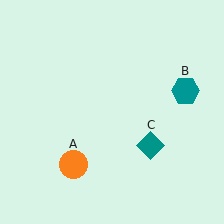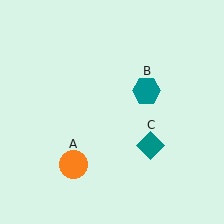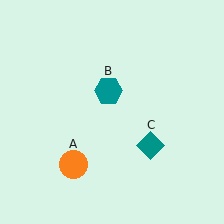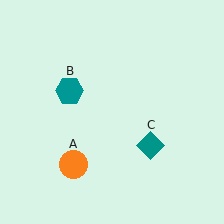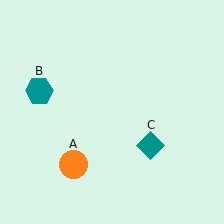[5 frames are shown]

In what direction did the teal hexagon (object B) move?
The teal hexagon (object B) moved left.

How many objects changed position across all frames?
1 object changed position: teal hexagon (object B).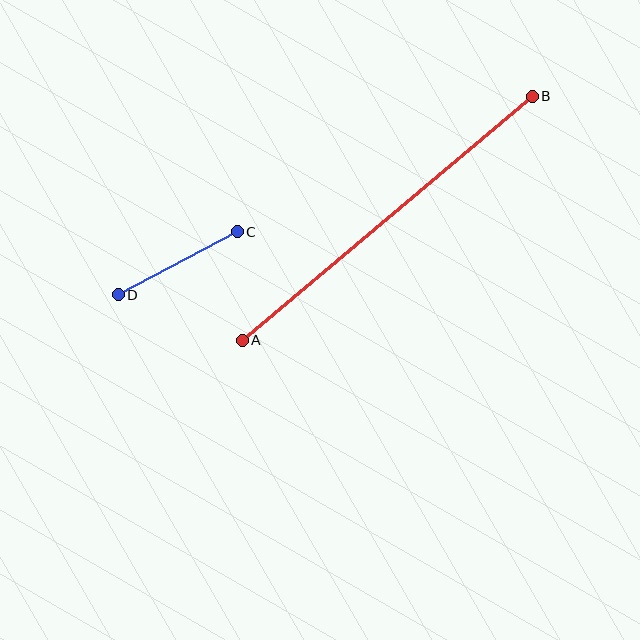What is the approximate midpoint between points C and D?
The midpoint is at approximately (178, 263) pixels.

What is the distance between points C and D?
The distance is approximately 135 pixels.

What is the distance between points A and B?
The distance is approximately 379 pixels.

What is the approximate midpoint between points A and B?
The midpoint is at approximately (387, 218) pixels.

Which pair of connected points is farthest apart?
Points A and B are farthest apart.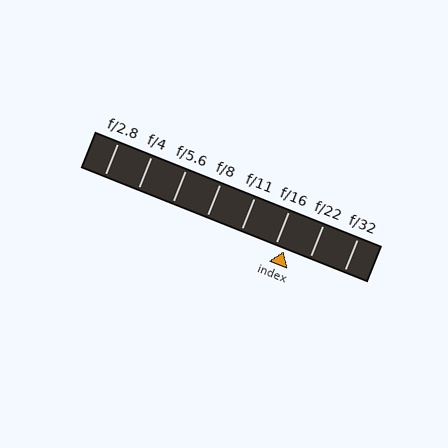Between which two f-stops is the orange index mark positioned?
The index mark is between f/16 and f/22.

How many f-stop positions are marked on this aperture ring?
There are 8 f-stop positions marked.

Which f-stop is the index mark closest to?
The index mark is closest to f/16.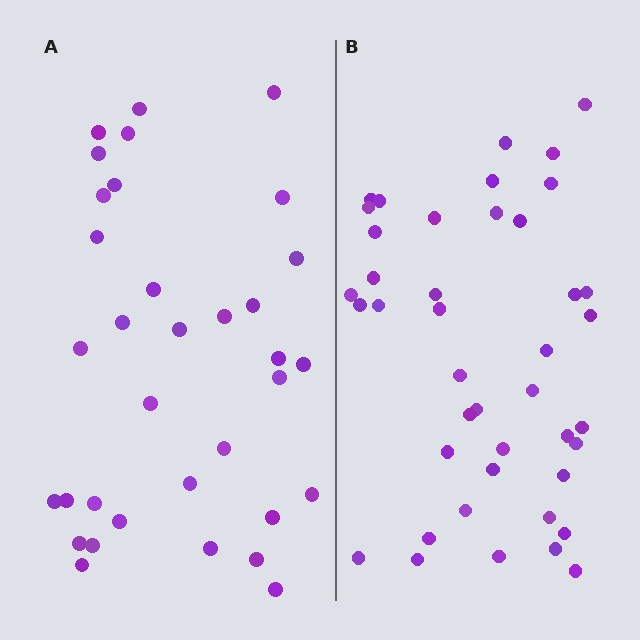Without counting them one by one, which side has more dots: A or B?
Region B (the right region) has more dots.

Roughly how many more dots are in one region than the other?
Region B has roughly 8 or so more dots than region A.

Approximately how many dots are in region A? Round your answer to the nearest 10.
About 30 dots. (The exact count is 34, which rounds to 30.)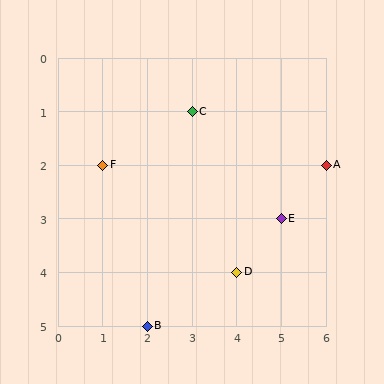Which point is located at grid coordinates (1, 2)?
Point F is at (1, 2).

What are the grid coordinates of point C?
Point C is at grid coordinates (3, 1).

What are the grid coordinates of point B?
Point B is at grid coordinates (2, 5).